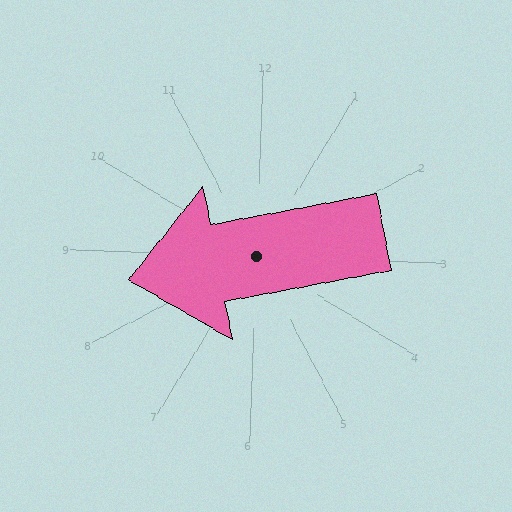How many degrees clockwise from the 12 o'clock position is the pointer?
Approximately 257 degrees.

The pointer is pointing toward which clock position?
Roughly 9 o'clock.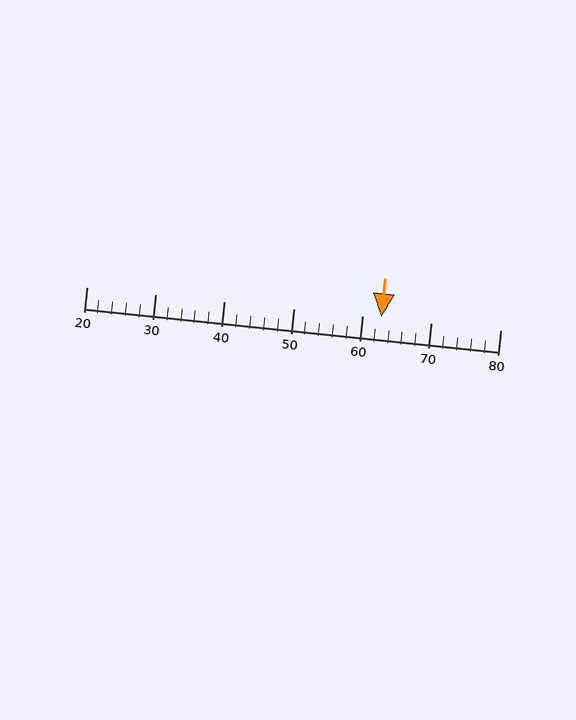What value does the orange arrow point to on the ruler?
The orange arrow points to approximately 63.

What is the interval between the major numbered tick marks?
The major tick marks are spaced 10 units apart.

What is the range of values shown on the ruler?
The ruler shows values from 20 to 80.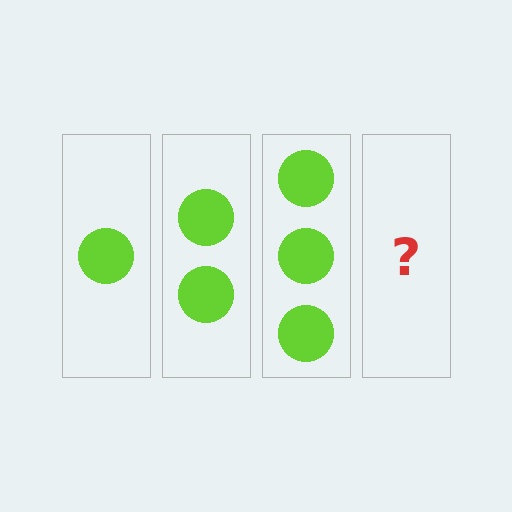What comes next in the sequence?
The next element should be 4 circles.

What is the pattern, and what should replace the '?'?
The pattern is that each step adds one more circle. The '?' should be 4 circles.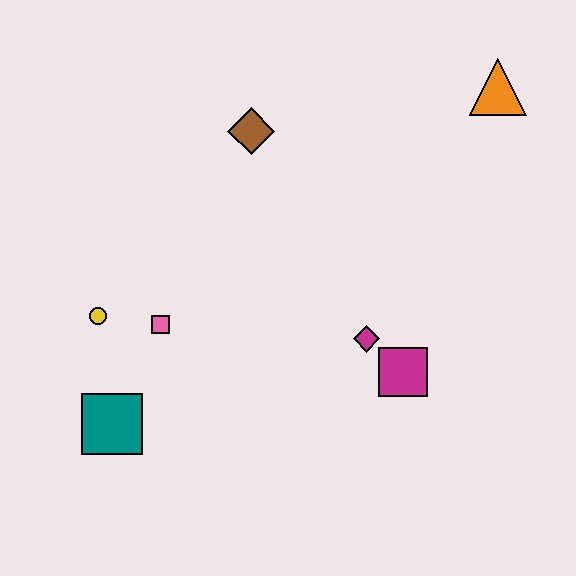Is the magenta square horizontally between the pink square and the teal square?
No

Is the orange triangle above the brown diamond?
Yes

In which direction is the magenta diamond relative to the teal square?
The magenta diamond is to the right of the teal square.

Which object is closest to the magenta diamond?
The magenta square is closest to the magenta diamond.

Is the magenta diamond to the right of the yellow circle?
Yes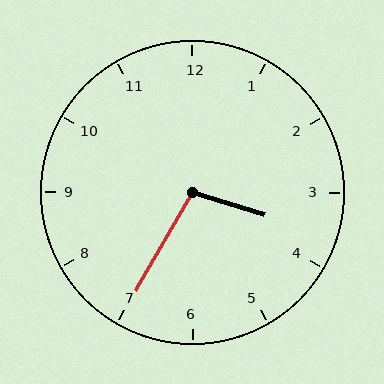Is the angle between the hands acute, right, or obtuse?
It is obtuse.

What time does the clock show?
3:35.